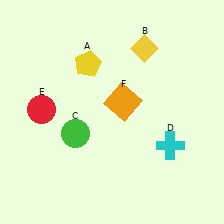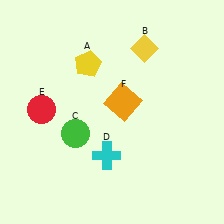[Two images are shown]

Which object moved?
The cyan cross (D) moved left.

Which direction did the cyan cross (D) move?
The cyan cross (D) moved left.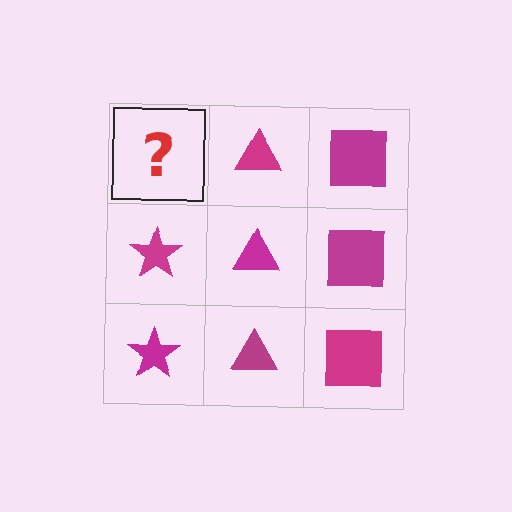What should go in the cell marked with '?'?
The missing cell should contain a magenta star.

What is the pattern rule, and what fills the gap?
The rule is that each column has a consistent shape. The gap should be filled with a magenta star.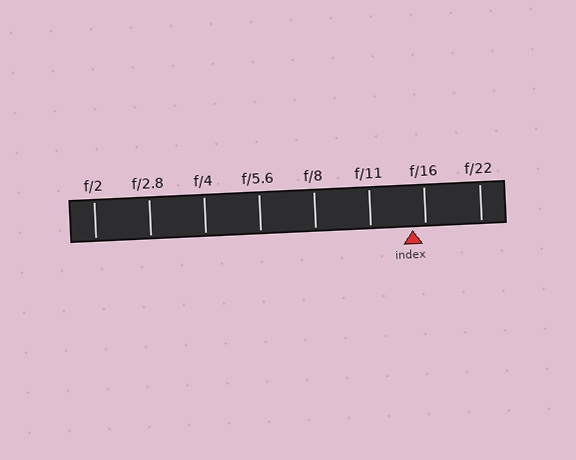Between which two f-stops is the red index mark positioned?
The index mark is between f/11 and f/16.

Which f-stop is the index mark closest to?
The index mark is closest to f/16.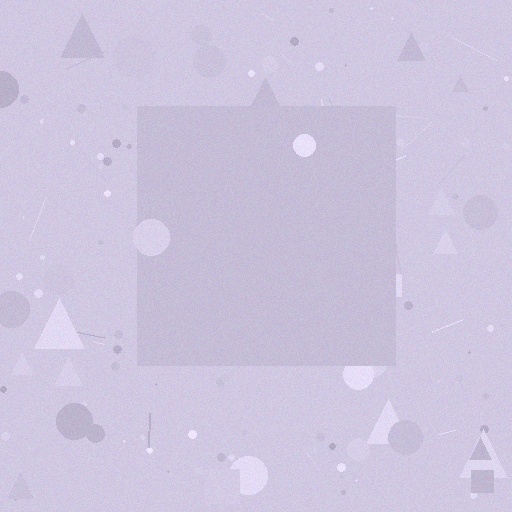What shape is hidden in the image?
A square is hidden in the image.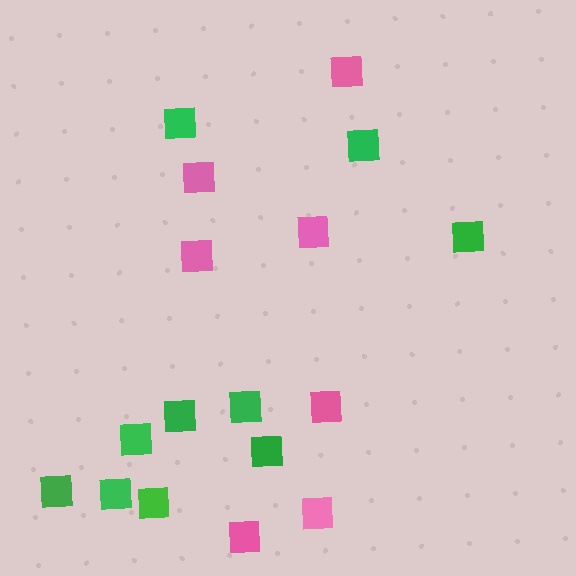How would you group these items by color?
There are 2 groups: one group of pink squares (7) and one group of green squares (10).